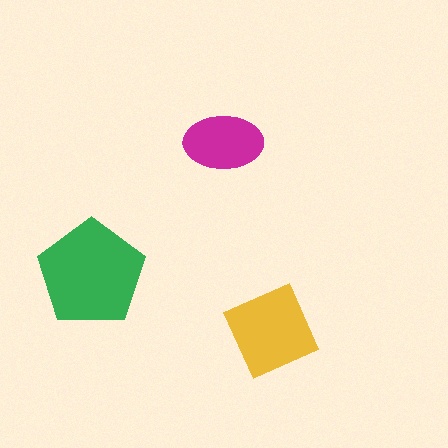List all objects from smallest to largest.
The magenta ellipse, the yellow diamond, the green pentagon.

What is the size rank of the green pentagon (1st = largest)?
1st.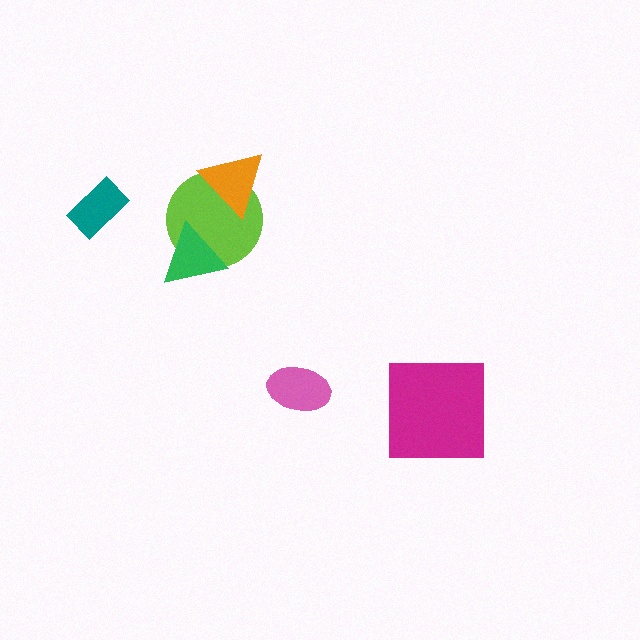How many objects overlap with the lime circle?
2 objects overlap with the lime circle.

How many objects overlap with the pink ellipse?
0 objects overlap with the pink ellipse.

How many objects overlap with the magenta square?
0 objects overlap with the magenta square.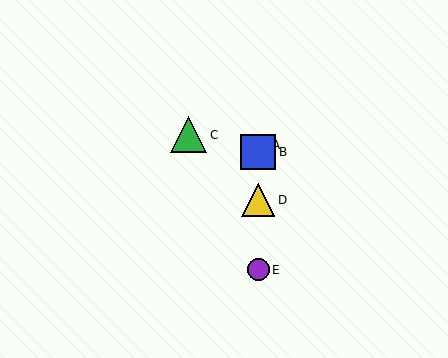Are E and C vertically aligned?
No, E is at x≈258 and C is at x≈189.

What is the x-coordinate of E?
Object E is at x≈258.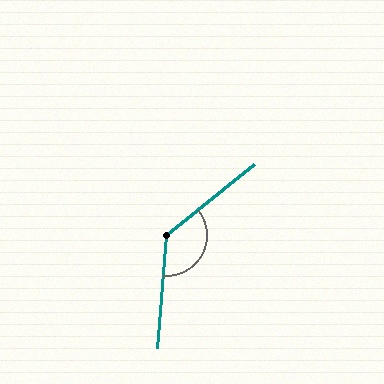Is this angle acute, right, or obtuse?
It is obtuse.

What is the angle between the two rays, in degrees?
Approximately 133 degrees.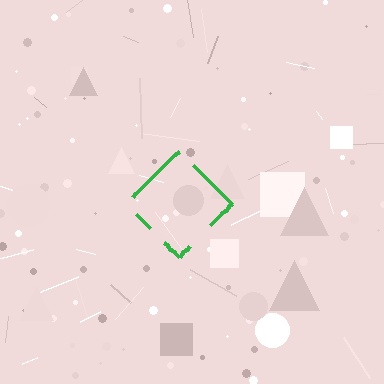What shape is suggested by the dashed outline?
The dashed outline suggests a diamond.